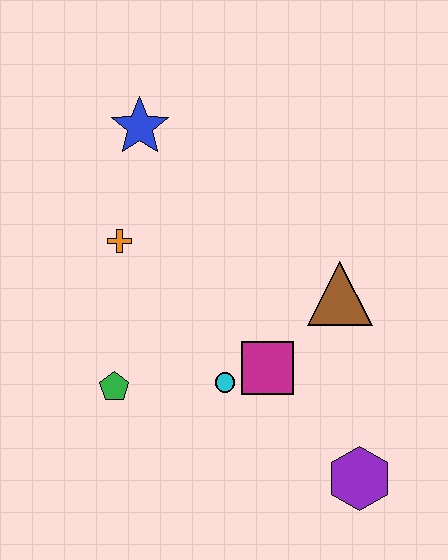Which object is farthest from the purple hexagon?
The blue star is farthest from the purple hexagon.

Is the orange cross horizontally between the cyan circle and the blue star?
No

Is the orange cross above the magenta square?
Yes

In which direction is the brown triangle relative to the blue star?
The brown triangle is to the right of the blue star.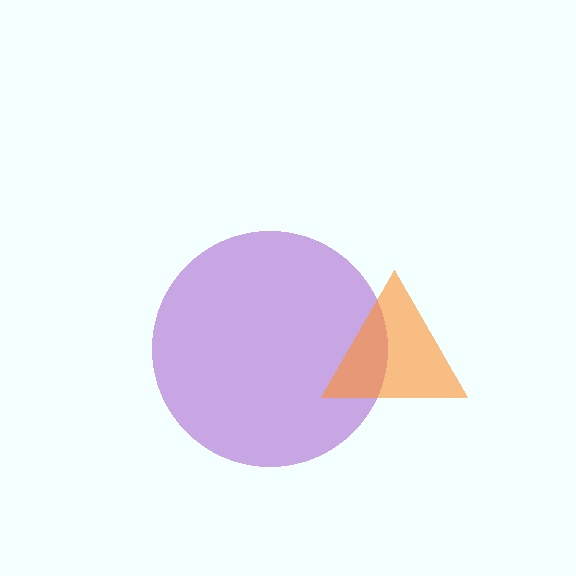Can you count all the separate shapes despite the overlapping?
Yes, there are 2 separate shapes.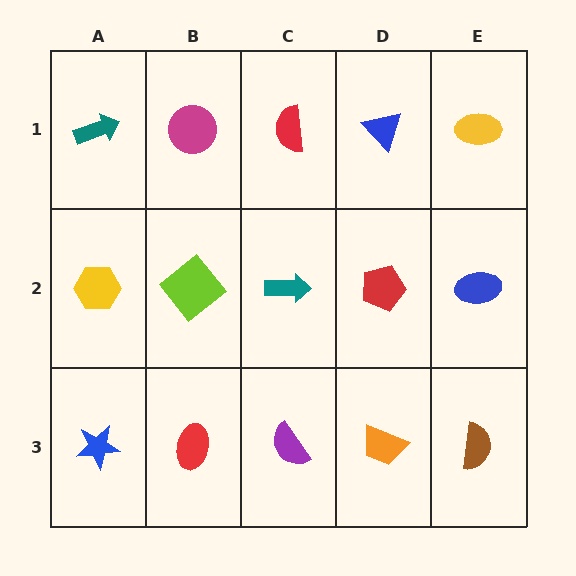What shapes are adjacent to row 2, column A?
A teal arrow (row 1, column A), a blue star (row 3, column A), a lime diamond (row 2, column B).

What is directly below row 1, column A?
A yellow hexagon.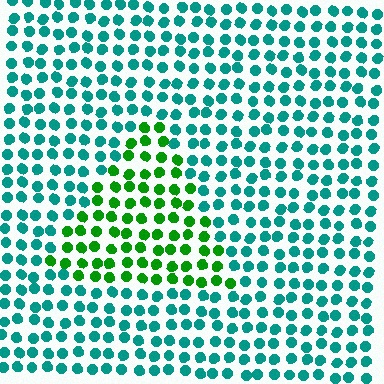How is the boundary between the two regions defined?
The boundary is defined purely by a slight shift in hue (about 52 degrees). Spacing, size, and orientation are identical on both sides.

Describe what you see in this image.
The image is filled with small teal elements in a uniform arrangement. A triangle-shaped region is visible where the elements are tinted to a slightly different hue, forming a subtle color boundary.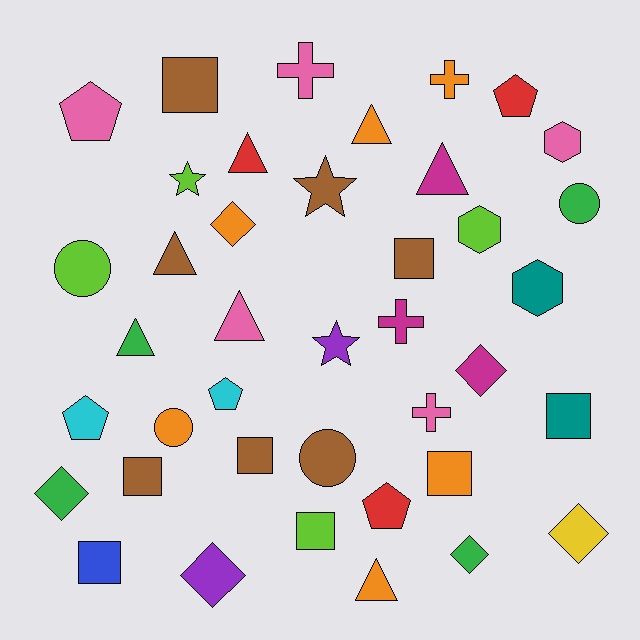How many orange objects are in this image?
There are 6 orange objects.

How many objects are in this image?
There are 40 objects.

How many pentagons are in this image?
There are 5 pentagons.